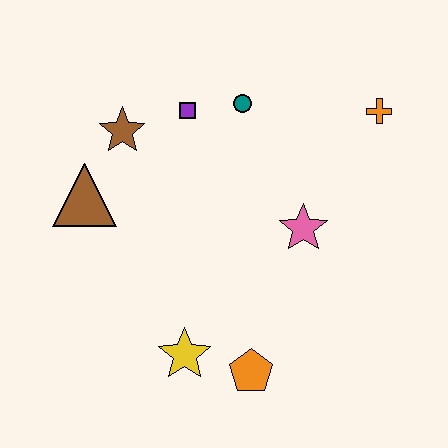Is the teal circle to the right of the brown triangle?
Yes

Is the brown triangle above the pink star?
Yes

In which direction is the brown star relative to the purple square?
The brown star is to the left of the purple square.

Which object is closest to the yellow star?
The orange pentagon is closest to the yellow star.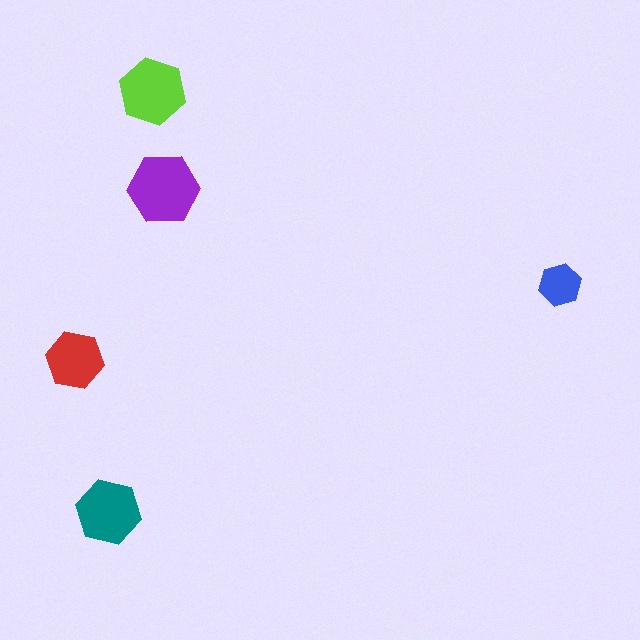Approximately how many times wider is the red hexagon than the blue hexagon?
About 1.5 times wider.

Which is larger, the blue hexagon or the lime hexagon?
The lime one.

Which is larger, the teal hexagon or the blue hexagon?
The teal one.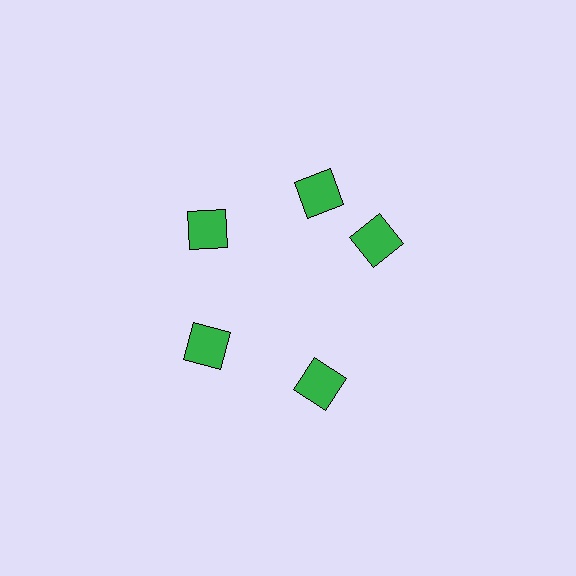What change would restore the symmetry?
The symmetry would be restored by rotating it back into even spacing with its neighbors so that all 5 squares sit at equal angles and equal distance from the center.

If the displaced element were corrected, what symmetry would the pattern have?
It would have 5-fold rotational symmetry — the pattern would map onto itself every 72 degrees.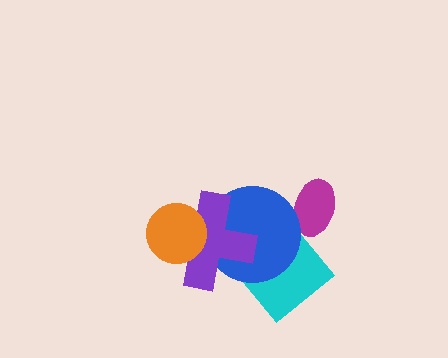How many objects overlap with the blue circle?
3 objects overlap with the blue circle.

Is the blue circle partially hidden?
Yes, it is partially covered by another shape.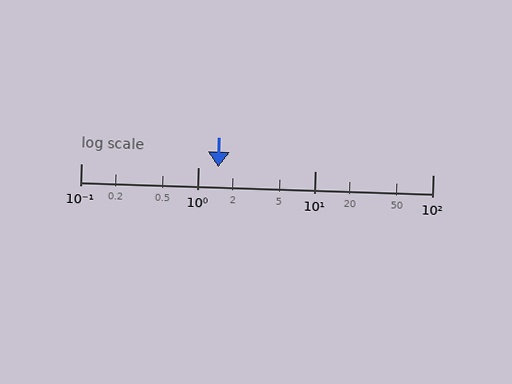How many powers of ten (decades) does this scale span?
The scale spans 3 decades, from 0.1 to 100.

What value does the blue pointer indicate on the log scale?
The pointer indicates approximately 1.5.